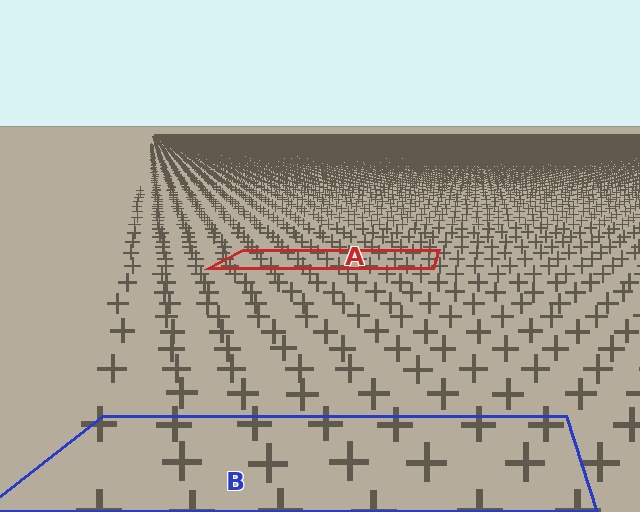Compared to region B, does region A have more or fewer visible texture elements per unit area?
Region A has more texture elements per unit area — they are packed more densely because it is farther away.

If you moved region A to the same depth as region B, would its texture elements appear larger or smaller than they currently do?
They would appear larger. At a closer depth, the same texture elements are projected at a bigger on-screen size.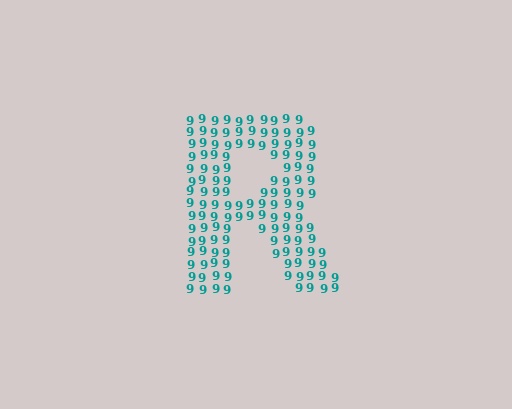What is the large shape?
The large shape is the letter R.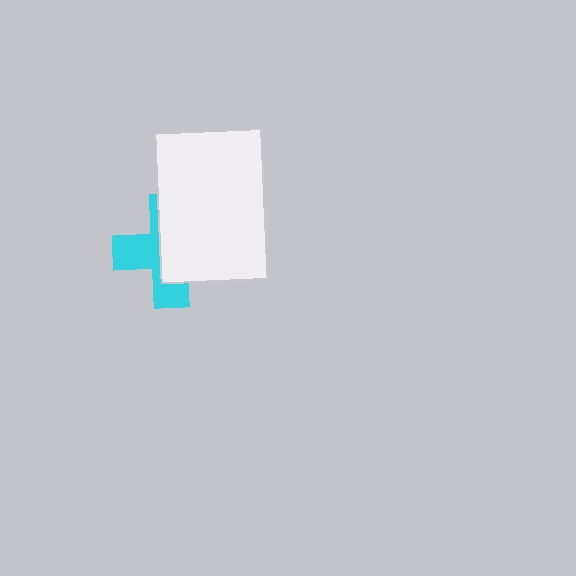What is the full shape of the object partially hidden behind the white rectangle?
The partially hidden object is a cyan cross.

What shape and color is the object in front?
The object in front is a white rectangle.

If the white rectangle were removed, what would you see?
You would see the complete cyan cross.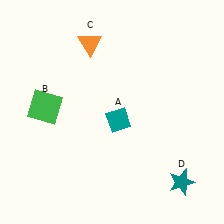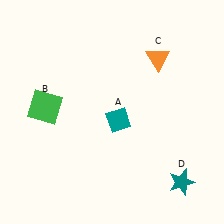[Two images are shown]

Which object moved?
The orange triangle (C) moved right.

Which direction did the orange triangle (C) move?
The orange triangle (C) moved right.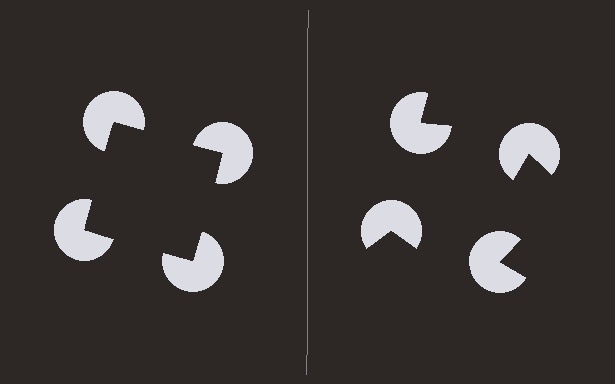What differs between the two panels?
The pac-man discs are positioned identically on both sides; only the wedge orientations differ. On the left they align to a square; on the right they are misaligned.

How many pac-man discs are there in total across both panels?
8 — 4 on each side.